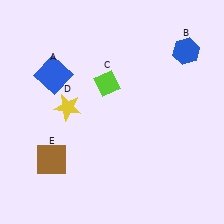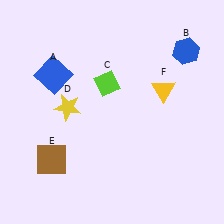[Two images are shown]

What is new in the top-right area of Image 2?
A yellow triangle (F) was added in the top-right area of Image 2.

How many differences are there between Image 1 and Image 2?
There is 1 difference between the two images.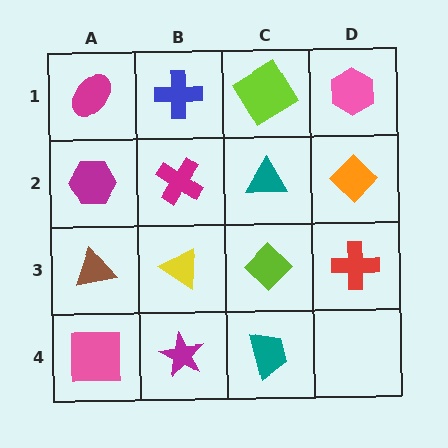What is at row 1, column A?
A magenta ellipse.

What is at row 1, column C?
A lime diamond.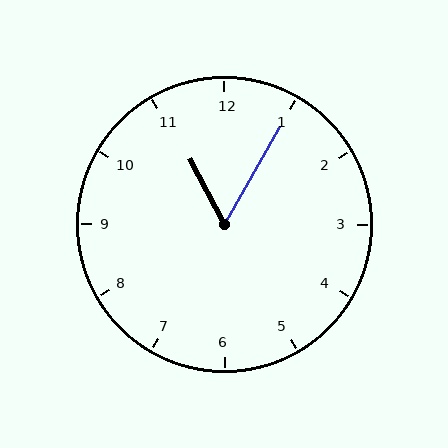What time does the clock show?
11:05.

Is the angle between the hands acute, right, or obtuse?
It is acute.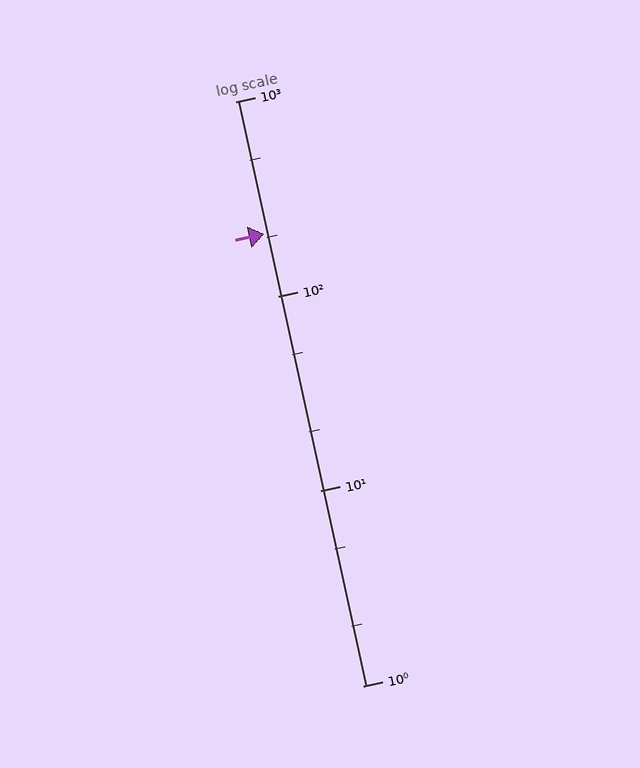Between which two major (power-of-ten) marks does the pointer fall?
The pointer is between 100 and 1000.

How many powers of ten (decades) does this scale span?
The scale spans 3 decades, from 1 to 1000.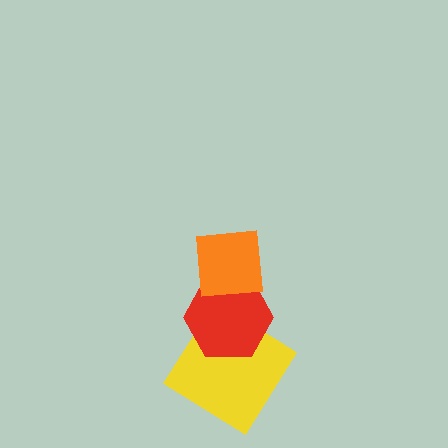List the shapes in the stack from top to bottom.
From top to bottom: the orange square, the red hexagon, the yellow diamond.